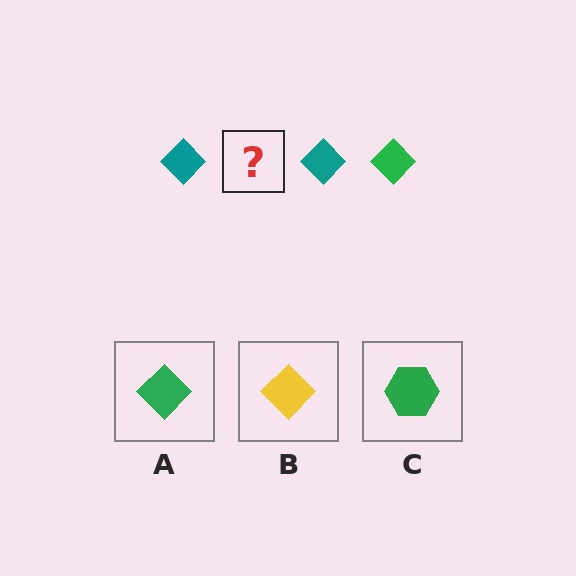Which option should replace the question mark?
Option A.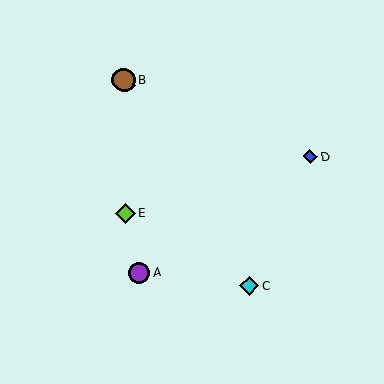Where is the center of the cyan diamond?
The center of the cyan diamond is at (250, 286).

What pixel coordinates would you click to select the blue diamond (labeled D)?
Click at (310, 157) to select the blue diamond D.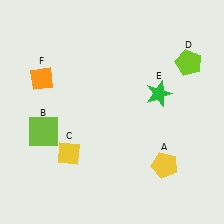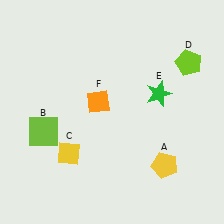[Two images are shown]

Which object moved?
The orange diamond (F) moved right.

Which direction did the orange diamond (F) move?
The orange diamond (F) moved right.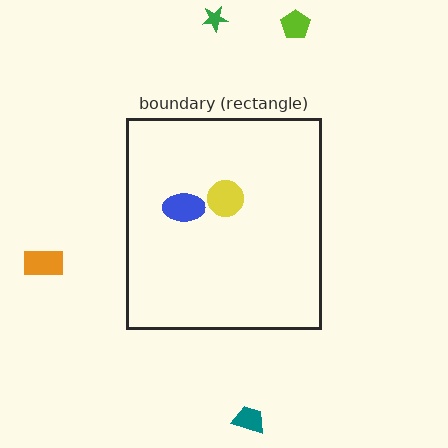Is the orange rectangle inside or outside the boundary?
Outside.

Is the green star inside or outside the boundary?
Outside.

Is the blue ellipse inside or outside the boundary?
Inside.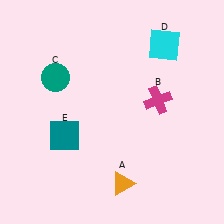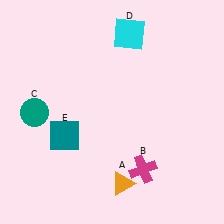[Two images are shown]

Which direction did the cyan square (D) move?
The cyan square (D) moved left.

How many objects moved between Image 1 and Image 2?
3 objects moved between the two images.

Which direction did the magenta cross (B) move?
The magenta cross (B) moved down.